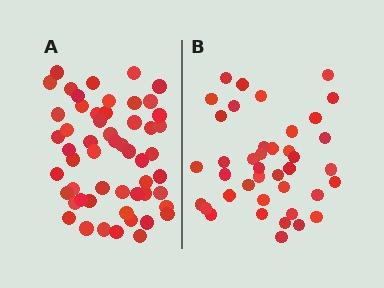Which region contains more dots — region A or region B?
Region A (the left region) has more dots.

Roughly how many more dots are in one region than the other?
Region A has approximately 15 more dots than region B.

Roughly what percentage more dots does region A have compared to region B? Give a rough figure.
About 35% more.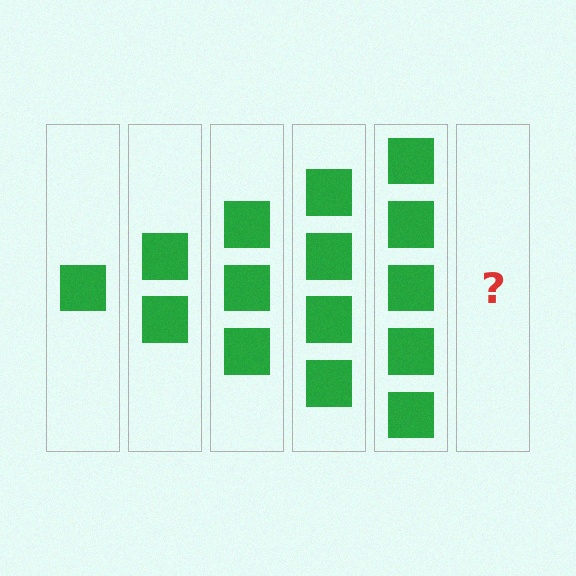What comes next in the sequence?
The next element should be 6 squares.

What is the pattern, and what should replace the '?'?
The pattern is that each step adds one more square. The '?' should be 6 squares.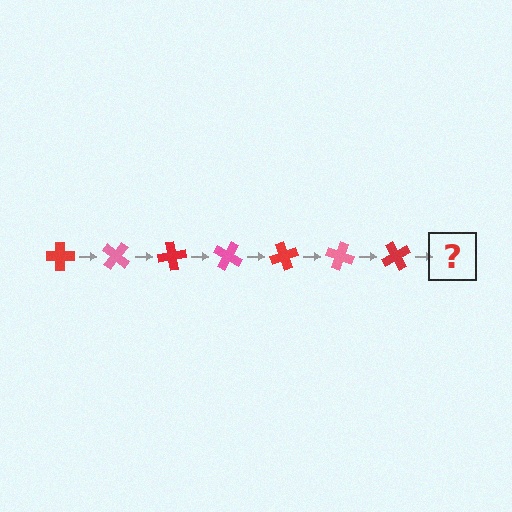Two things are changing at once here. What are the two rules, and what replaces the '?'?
The two rules are that it rotates 40 degrees each step and the color cycles through red and pink. The '?' should be a pink cross, rotated 280 degrees from the start.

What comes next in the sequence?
The next element should be a pink cross, rotated 280 degrees from the start.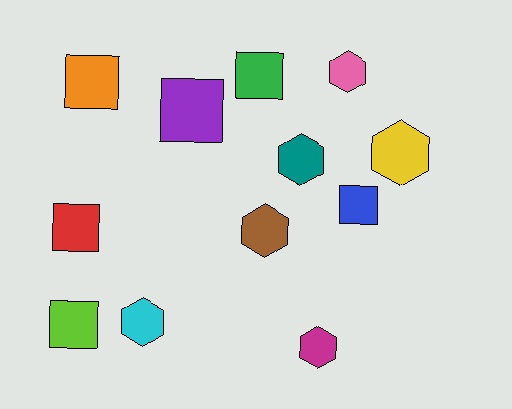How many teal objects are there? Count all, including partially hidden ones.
There is 1 teal object.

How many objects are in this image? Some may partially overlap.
There are 12 objects.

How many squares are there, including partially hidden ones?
There are 6 squares.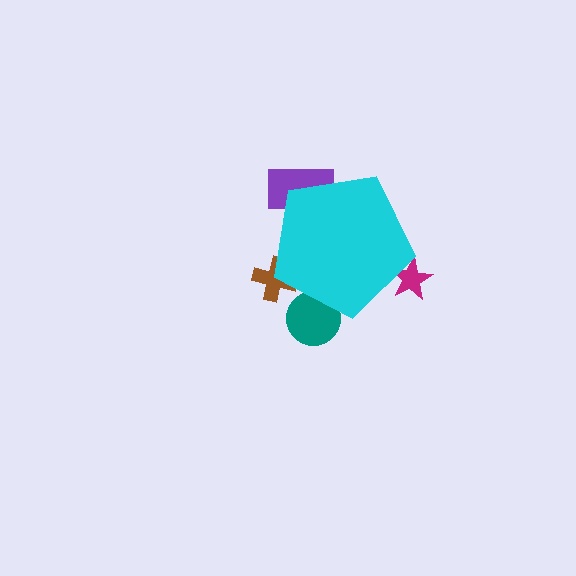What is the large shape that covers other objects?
A cyan pentagon.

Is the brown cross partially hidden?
Yes, the brown cross is partially hidden behind the cyan pentagon.